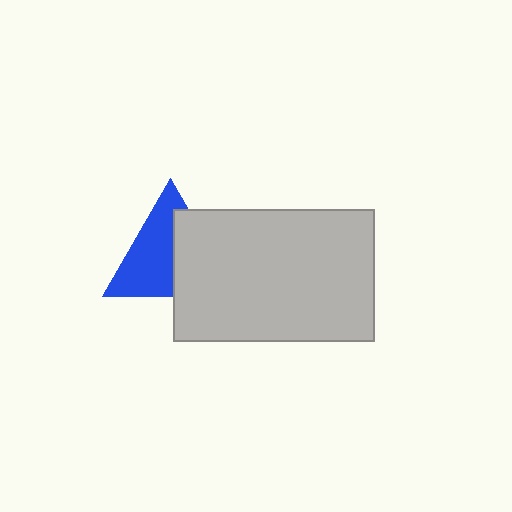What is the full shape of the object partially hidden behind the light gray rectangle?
The partially hidden object is a blue triangle.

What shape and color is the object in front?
The object in front is a light gray rectangle.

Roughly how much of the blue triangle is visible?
About half of it is visible (roughly 57%).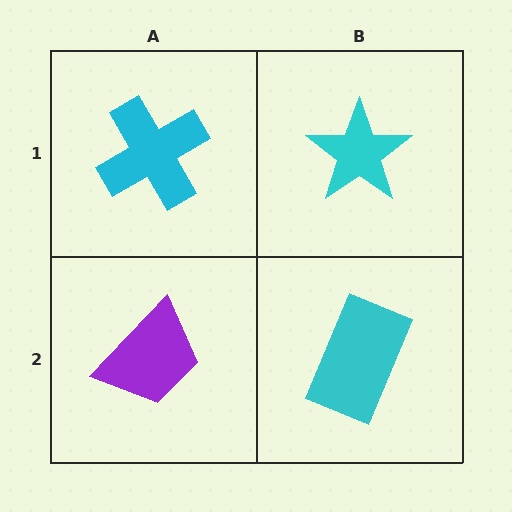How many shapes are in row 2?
2 shapes.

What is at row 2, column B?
A cyan rectangle.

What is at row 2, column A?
A purple trapezoid.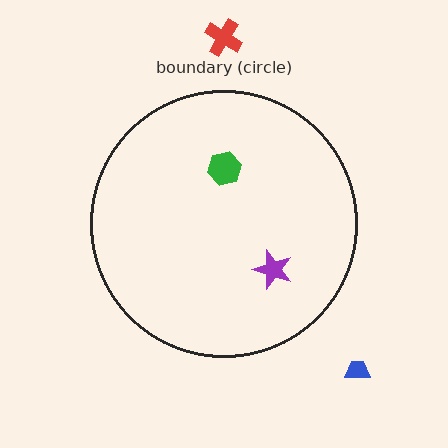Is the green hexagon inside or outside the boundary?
Inside.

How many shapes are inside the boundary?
2 inside, 2 outside.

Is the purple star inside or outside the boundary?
Inside.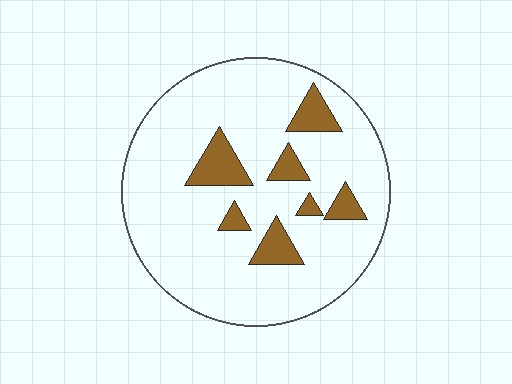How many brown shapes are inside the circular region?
7.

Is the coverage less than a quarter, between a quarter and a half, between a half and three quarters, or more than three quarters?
Less than a quarter.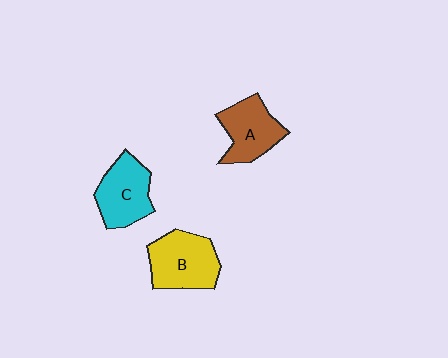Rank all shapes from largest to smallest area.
From largest to smallest: B (yellow), C (cyan), A (brown).